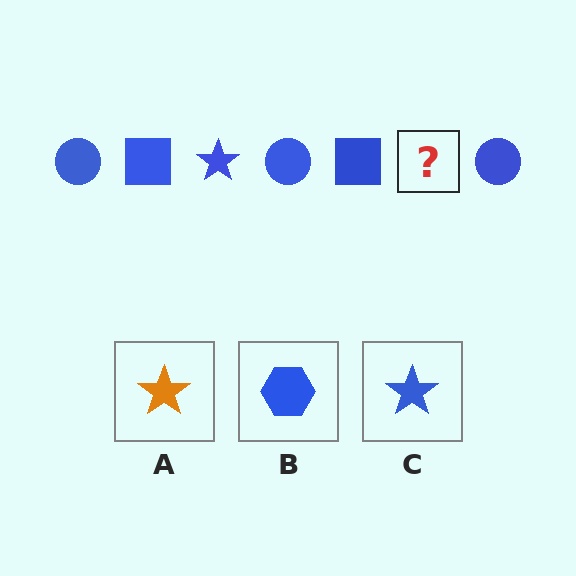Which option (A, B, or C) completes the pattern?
C.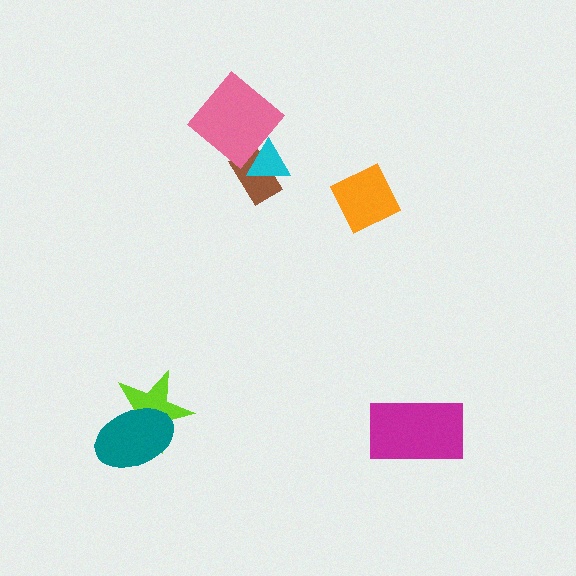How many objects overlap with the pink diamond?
2 objects overlap with the pink diamond.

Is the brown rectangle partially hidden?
Yes, it is partially covered by another shape.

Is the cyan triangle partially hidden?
Yes, it is partially covered by another shape.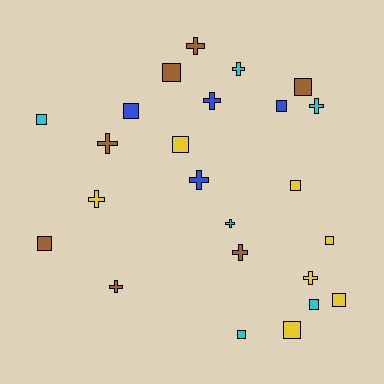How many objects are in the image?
There are 24 objects.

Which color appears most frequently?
Brown, with 7 objects.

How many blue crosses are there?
There are 2 blue crosses.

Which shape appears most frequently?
Square, with 13 objects.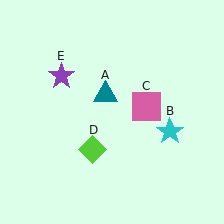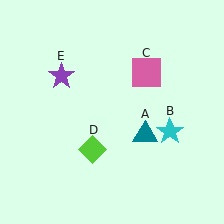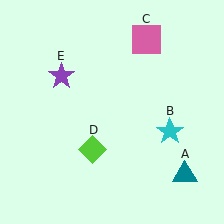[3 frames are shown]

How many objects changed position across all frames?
2 objects changed position: teal triangle (object A), pink square (object C).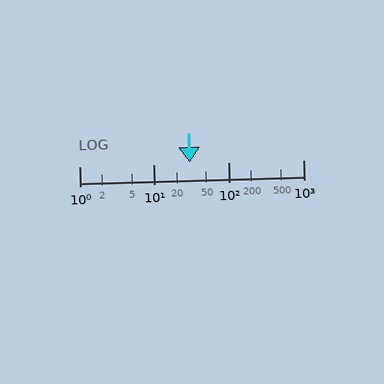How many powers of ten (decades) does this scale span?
The scale spans 3 decades, from 1 to 1000.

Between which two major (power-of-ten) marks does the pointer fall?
The pointer is between 10 and 100.